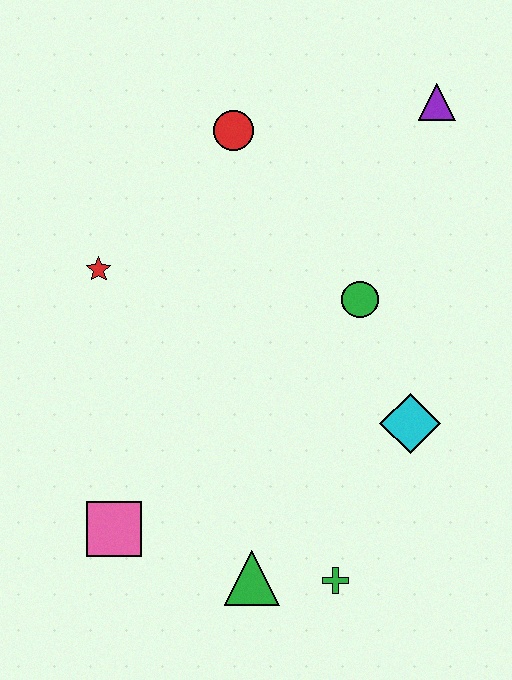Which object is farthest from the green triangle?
The purple triangle is farthest from the green triangle.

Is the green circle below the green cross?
No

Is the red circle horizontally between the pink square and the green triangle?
Yes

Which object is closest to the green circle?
The cyan diamond is closest to the green circle.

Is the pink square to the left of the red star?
No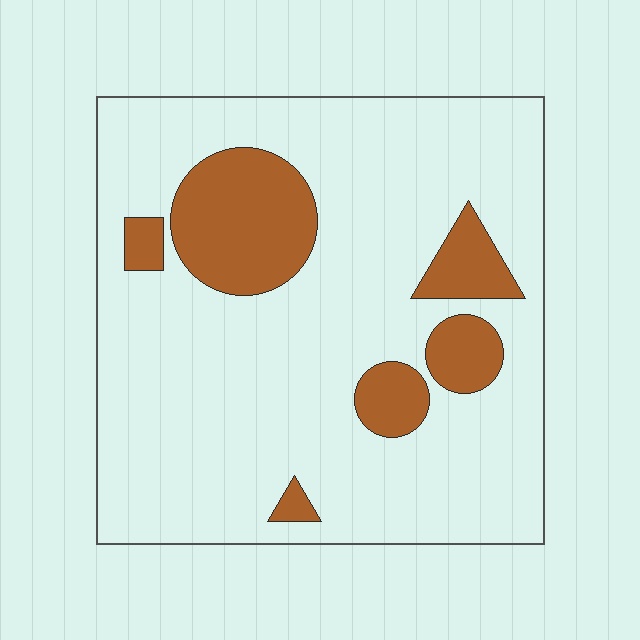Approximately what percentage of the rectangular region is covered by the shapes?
Approximately 20%.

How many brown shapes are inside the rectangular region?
6.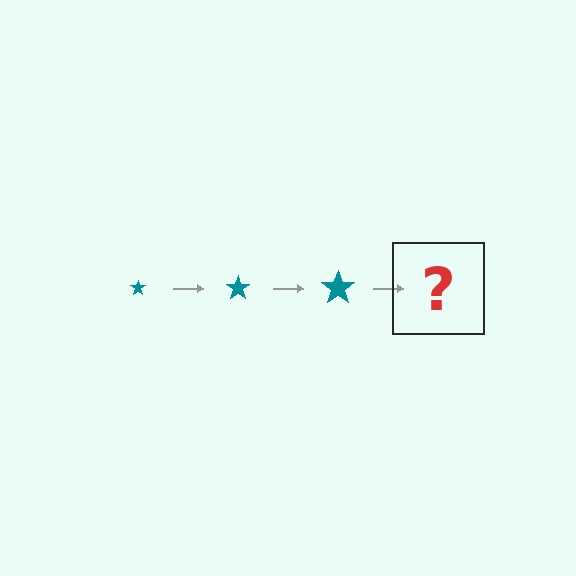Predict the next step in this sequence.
The next step is a teal star, larger than the previous one.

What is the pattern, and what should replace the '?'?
The pattern is that the star gets progressively larger each step. The '?' should be a teal star, larger than the previous one.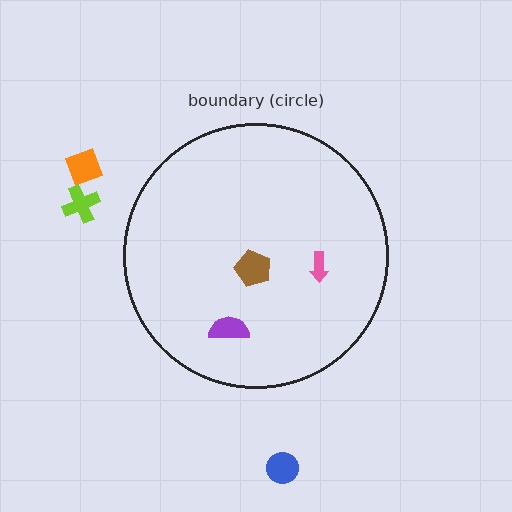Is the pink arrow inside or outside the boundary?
Inside.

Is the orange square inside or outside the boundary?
Outside.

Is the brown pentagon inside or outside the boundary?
Inside.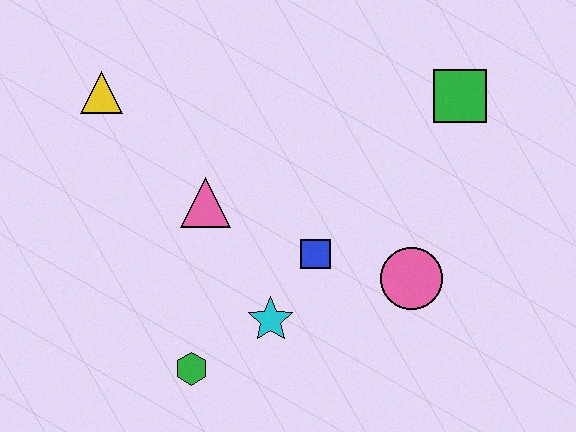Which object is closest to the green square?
The pink circle is closest to the green square.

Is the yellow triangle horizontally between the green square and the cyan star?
No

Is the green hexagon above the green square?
No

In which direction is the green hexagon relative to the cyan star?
The green hexagon is to the left of the cyan star.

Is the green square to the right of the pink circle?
Yes